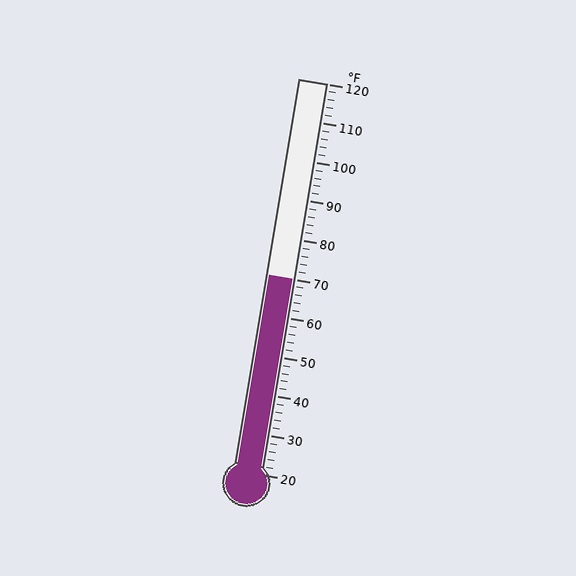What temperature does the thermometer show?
The thermometer shows approximately 70°F.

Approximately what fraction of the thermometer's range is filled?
The thermometer is filled to approximately 50% of its range.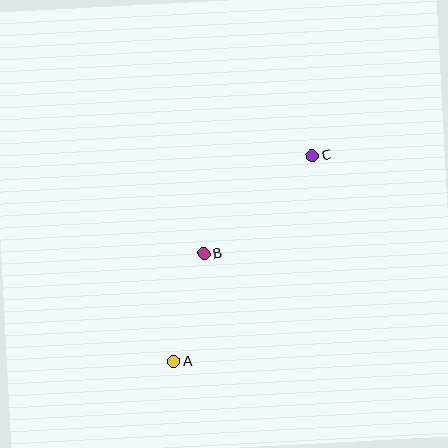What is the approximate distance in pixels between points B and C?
The distance between B and C is approximately 146 pixels.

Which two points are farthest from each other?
Points A and C are farthest from each other.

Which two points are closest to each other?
Points A and B are closest to each other.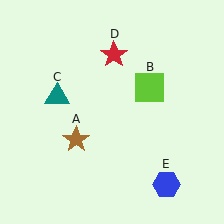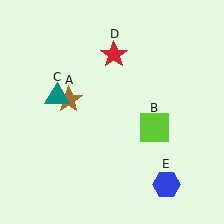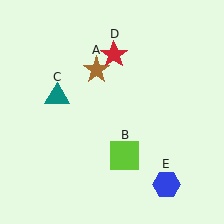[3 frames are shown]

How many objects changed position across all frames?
2 objects changed position: brown star (object A), lime square (object B).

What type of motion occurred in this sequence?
The brown star (object A), lime square (object B) rotated clockwise around the center of the scene.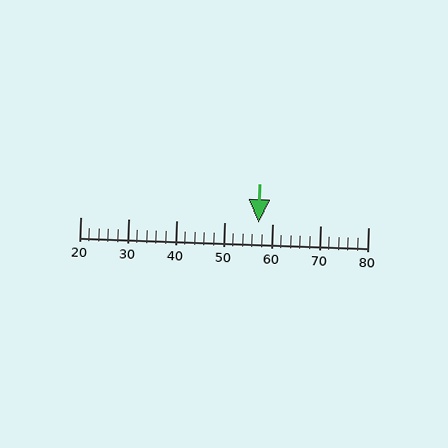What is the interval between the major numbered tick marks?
The major tick marks are spaced 10 units apart.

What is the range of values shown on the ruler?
The ruler shows values from 20 to 80.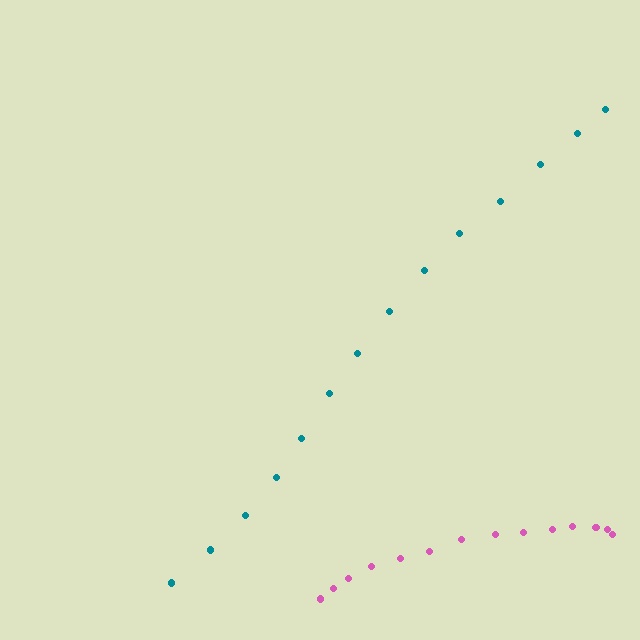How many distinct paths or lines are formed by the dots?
There are 2 distinct paths.